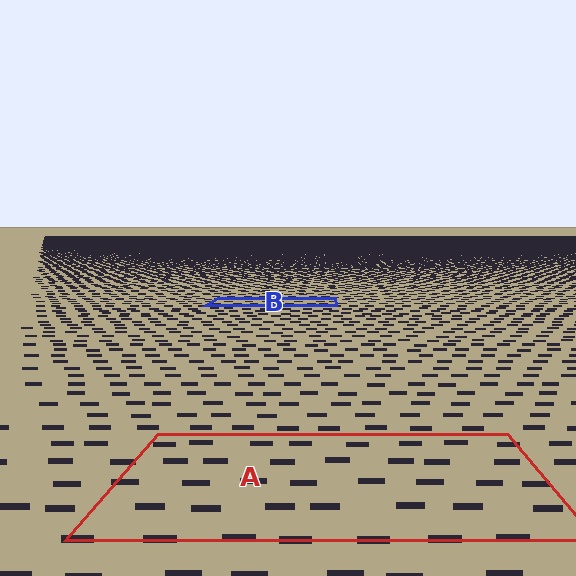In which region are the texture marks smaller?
The texture marks are smaller in region B, because it is farther away.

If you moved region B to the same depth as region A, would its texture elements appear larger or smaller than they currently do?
They would appear larger. At a closer depth, the same texture elements are projected at a bigger on-screen size.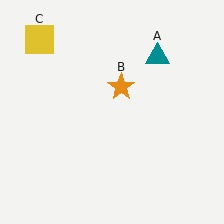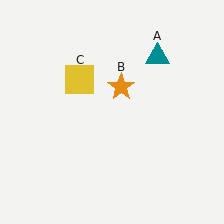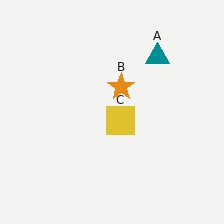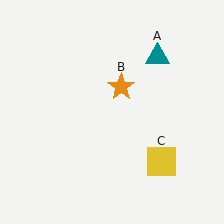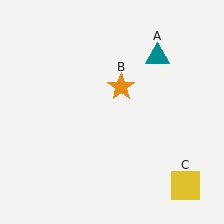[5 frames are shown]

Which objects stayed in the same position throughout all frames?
Teal triangle (object A) and orange star (object B) remained stationary.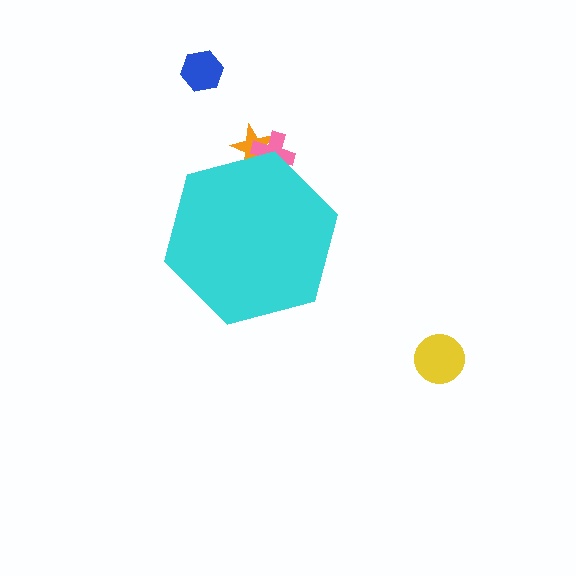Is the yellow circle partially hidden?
No, the yellow circle is fully visible.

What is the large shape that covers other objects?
A cyan hexagon.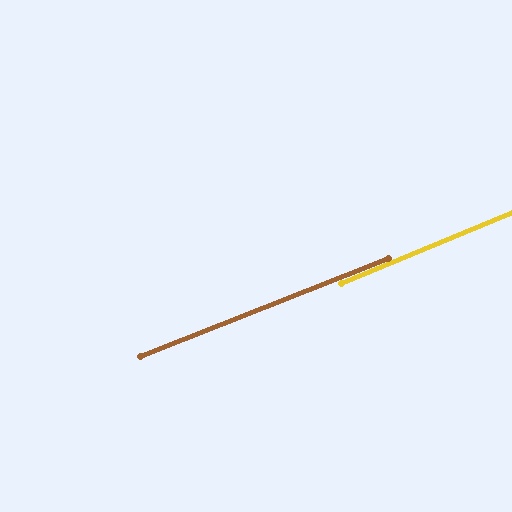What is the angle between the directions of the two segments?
Approximately 1 degree.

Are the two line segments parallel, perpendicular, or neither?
Parallel — their directions differ by only 0.9°.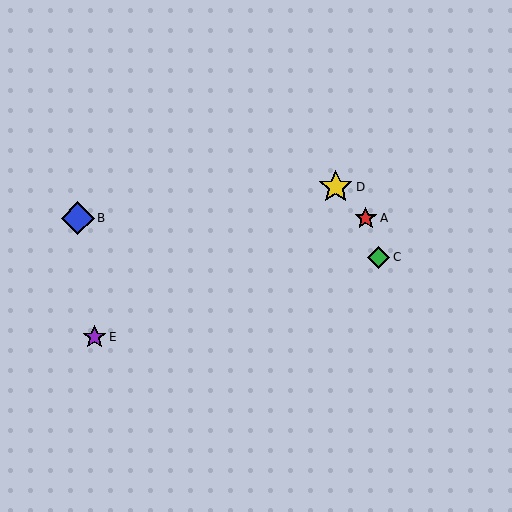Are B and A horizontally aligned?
Yes, both are at y≈218.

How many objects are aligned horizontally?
2 objects (A, B) are aligned horizontally.